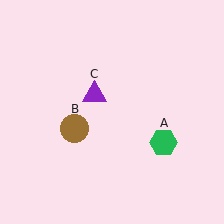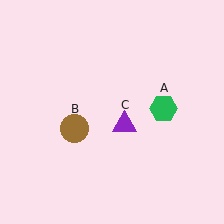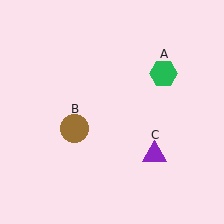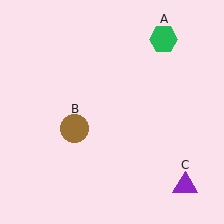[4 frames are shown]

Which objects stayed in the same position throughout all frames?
Brown circle (object B) remained stationary.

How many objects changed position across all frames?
2 objects changed position: green hexagon (object A), purple triangle (object C).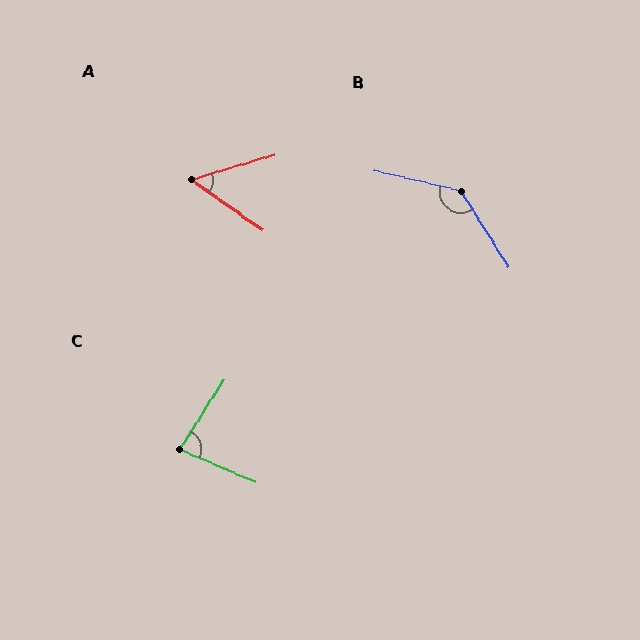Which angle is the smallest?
A, at approximately 52 degrees.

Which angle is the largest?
B, at approximately 135 degrees.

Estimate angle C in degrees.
Approximately 80 degrees.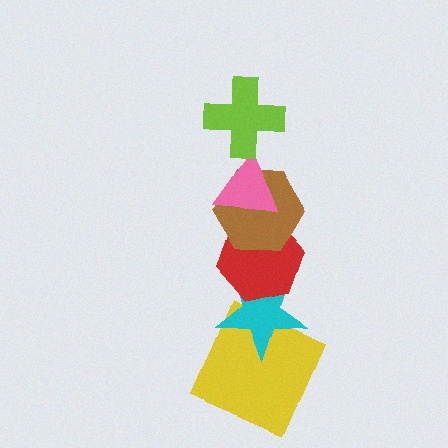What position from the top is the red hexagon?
The red hexagon is 4th from the top.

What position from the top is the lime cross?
The lime cross is 1st from the top.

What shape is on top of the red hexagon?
The brown hexagon is on top of the red hexagon.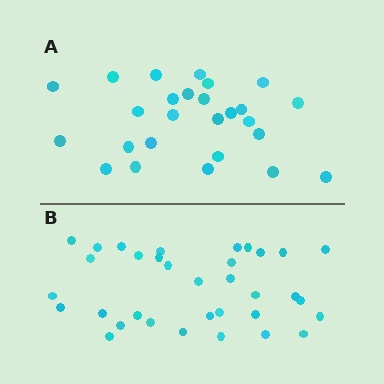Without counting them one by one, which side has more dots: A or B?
Region B (the bottom region) has more dots.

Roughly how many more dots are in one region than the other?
Region B has roughly 8 or so more dots than region A.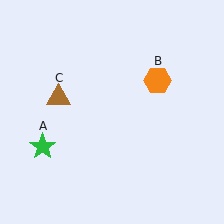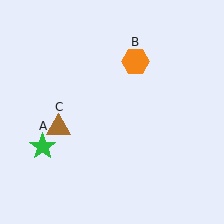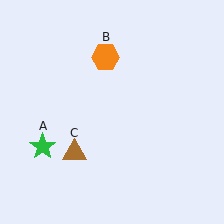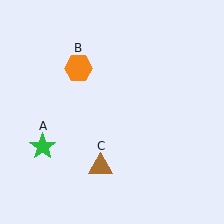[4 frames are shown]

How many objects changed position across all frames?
2 objects changed position: orange hexagon (object B), brown triangle (object C).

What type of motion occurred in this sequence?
The orange hexagon (object B), brown triangle (object C) rotated counterclockwise around the center of the scene.